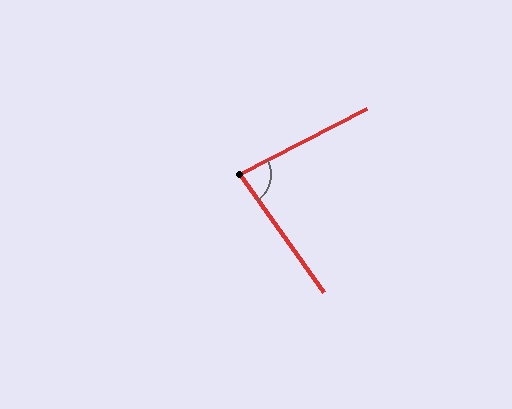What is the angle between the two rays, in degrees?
Approximately 82 degrees.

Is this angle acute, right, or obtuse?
It is acute.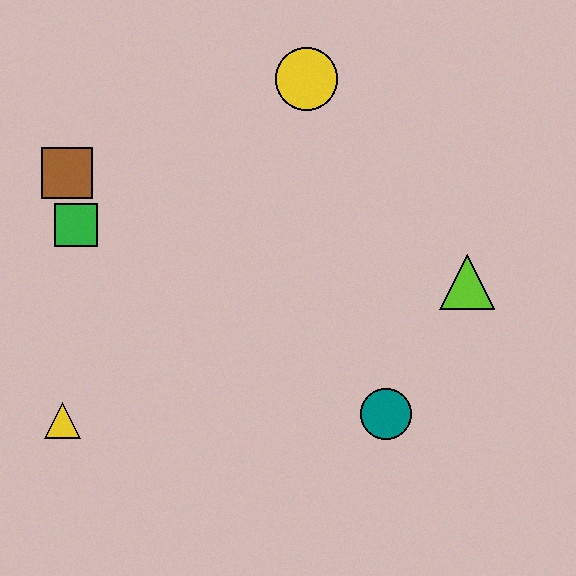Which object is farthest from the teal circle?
The brown square is farthest from the teal circle.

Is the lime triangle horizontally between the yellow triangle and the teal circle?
No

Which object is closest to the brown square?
The green square is closest to the brown square.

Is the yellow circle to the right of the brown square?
Yes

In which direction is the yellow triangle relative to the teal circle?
The yellow triangle is to the left of the teal circle.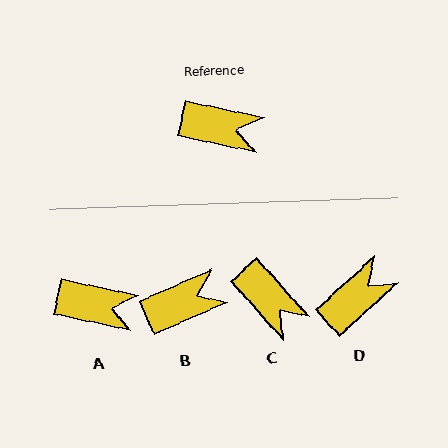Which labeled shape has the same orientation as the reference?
A.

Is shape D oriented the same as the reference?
No, it is off by about 55 degrees.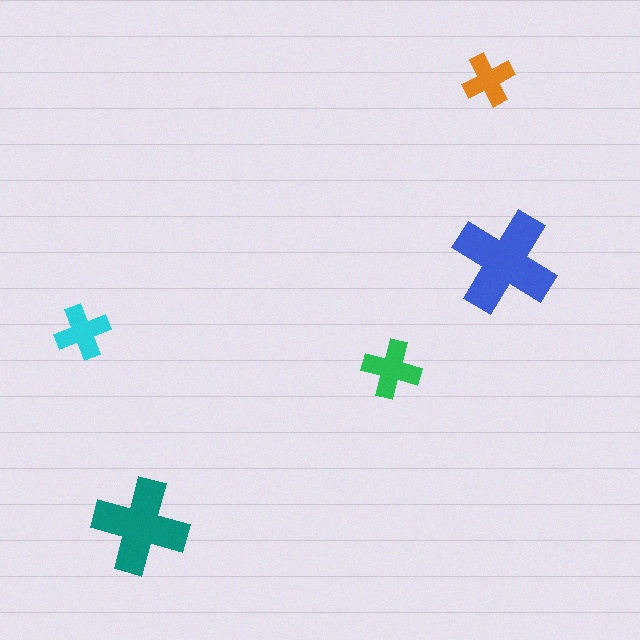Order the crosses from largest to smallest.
the blue one, the teal one, the green one, the cyan one, the orange one.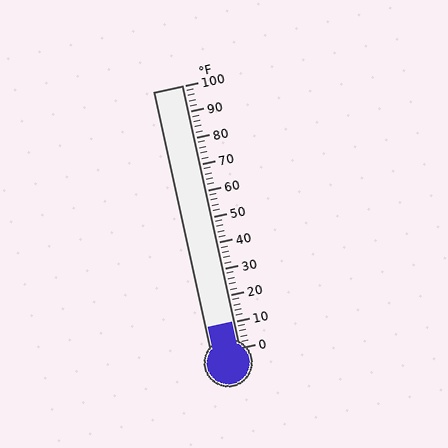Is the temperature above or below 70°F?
The temperature is below 70°F.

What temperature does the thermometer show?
The thermometer shows approximately 10°F.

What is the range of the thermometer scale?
The thermometer scale ranges from 0°F to 100°F.